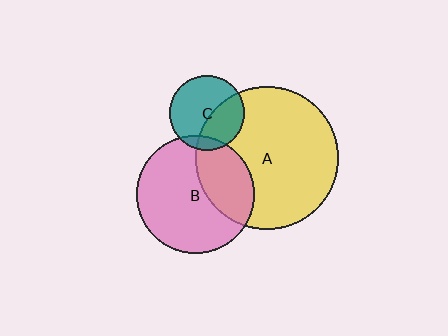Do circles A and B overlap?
Yes.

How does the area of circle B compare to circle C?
Approximately 2.5 times.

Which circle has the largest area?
Circle A (yellow).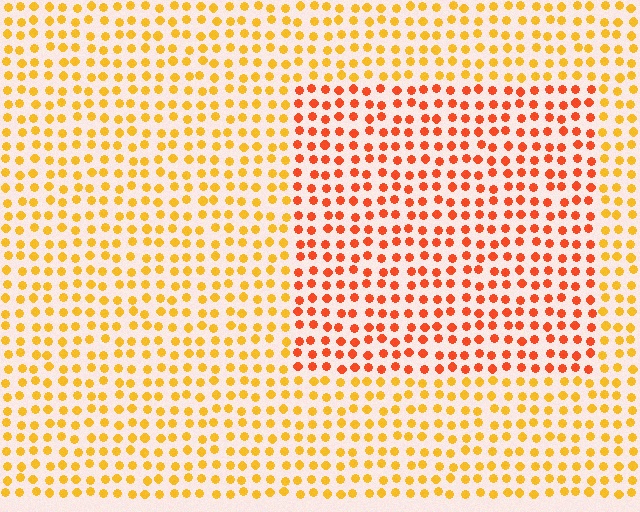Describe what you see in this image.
The image is filled with small yellow elements in a uniform arrangement. A rectangle-shaped region is visible where the elements are tinted to a slightly different hue, forming a subtle color boundary.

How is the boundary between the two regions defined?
The boundary is defined purely by a slight shift in hue (about 33 degrees). Spacing, size, and orientation are identical on both sides.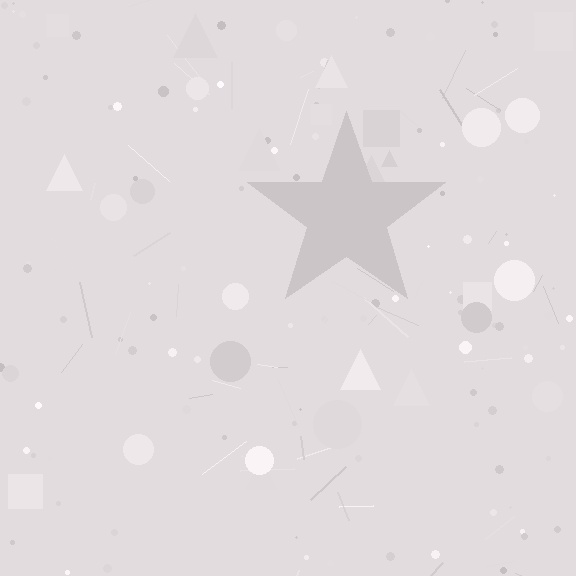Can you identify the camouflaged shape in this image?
The camouflaged shape is a star.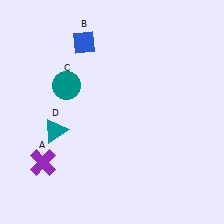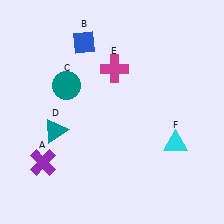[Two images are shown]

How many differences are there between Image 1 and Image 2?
There are 2 differences between the two images.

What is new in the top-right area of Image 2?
A magenta cross (E) was added in the top-right area of Image 2.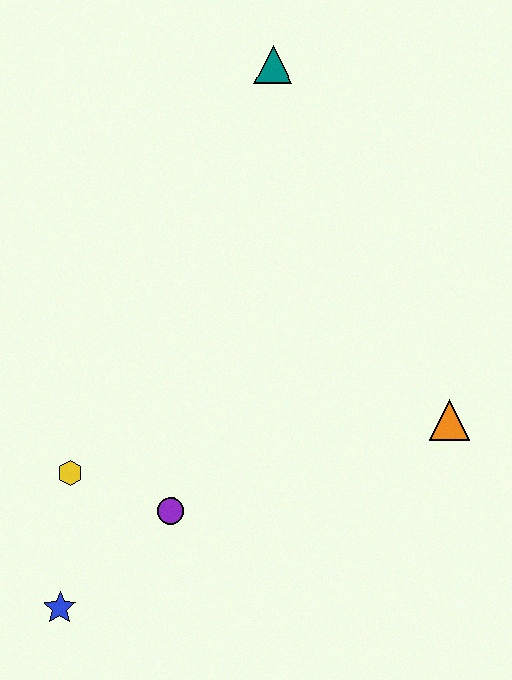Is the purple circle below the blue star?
No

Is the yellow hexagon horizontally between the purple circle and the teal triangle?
No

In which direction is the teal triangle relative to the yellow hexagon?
The teal triangle is above the yellow hexagon.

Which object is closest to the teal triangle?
The orange triangle is closest to the teal triangle.